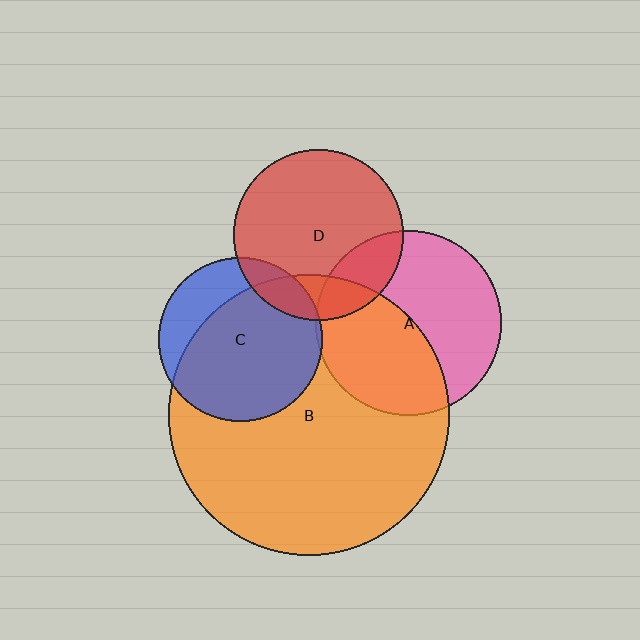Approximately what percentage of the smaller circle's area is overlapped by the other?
Approximately 45%.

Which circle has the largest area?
Circle B (orange).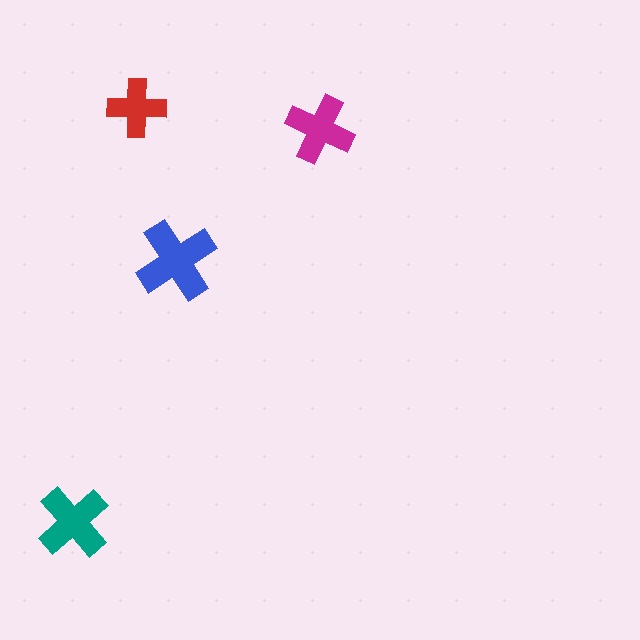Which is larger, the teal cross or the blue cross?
The blue one.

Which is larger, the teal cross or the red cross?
The teal one.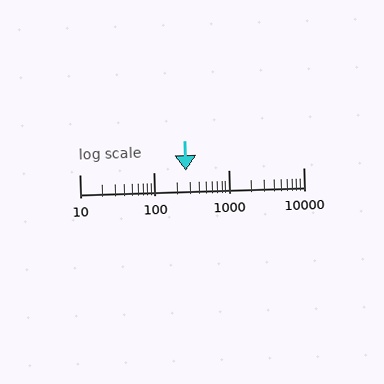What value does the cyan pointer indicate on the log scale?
The pointer indicates approximately 270.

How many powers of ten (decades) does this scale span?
The scale spans 3 decades, from 10 to 10000.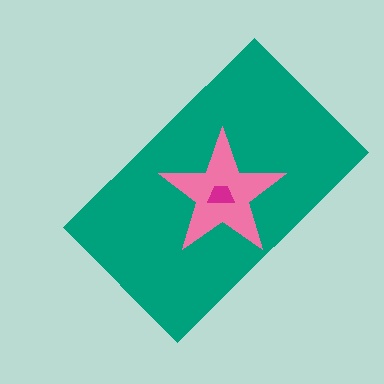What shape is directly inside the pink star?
The magenta trapezoid.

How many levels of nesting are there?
3.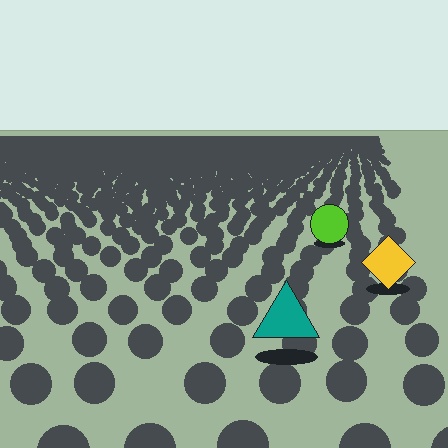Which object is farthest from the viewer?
The lime circle is farthest from the viewer. It appears smaller and the ground texture around it is denser.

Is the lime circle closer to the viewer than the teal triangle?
No. The teal triangle is closer — you can tell from the texture gradient: the ground texture is coarser near it.